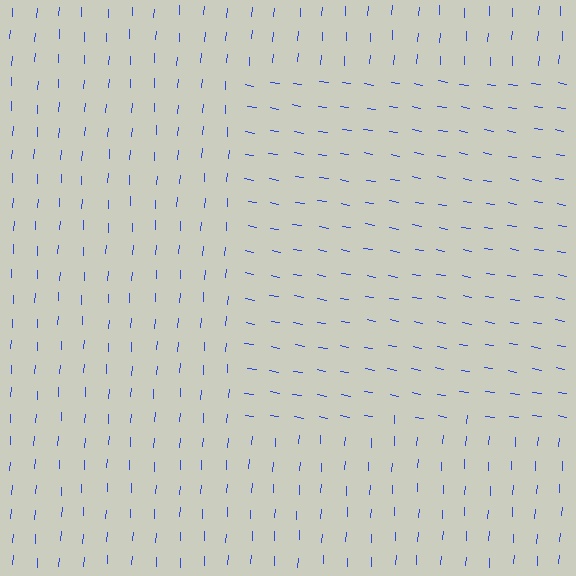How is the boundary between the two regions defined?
The boundary is defined purely by a change in line orientation (approximately 84 degrees difference). All lines are the same color and thickness.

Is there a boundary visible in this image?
Yes, there is a texture boundary formed by a change in line orientation.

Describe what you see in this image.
The image is filled with small blue line segments. A rectangle region in the image has lines oriented differently from the surrounding lines, creating a visible texture boundary.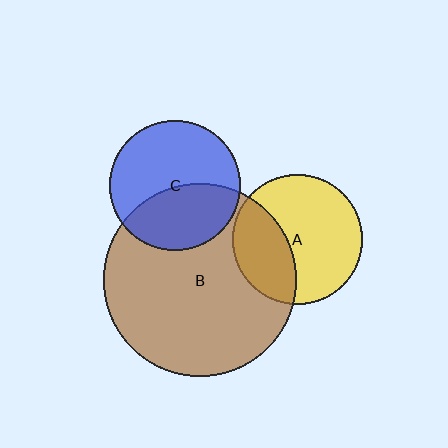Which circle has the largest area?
Circle B (brown).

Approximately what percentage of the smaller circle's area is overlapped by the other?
Approximately 35%.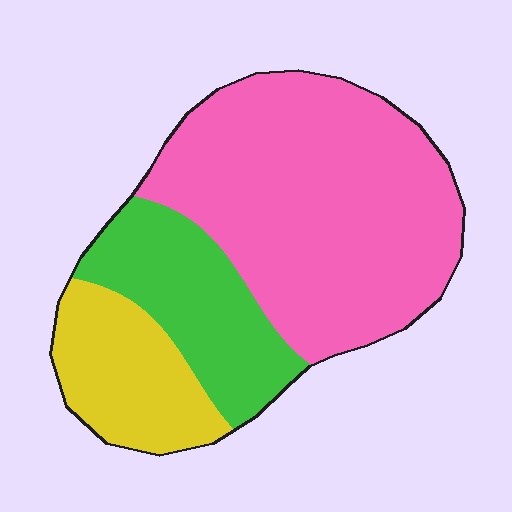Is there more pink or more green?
Pink.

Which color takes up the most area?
Pink, at roughly 60%.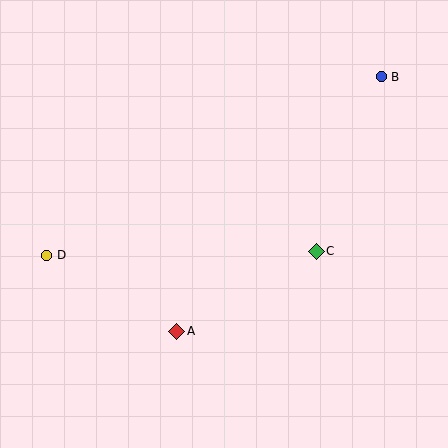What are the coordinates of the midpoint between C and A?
The midpoint between C and A is at (246, 291).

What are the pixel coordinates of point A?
Point A is at (177, 331).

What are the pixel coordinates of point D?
Point D is at (47, 255).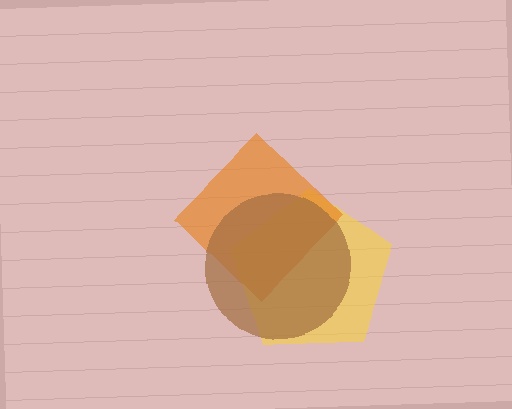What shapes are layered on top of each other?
The layered shapes are: a yellow pentagon, an orange diamond, a brown circle.